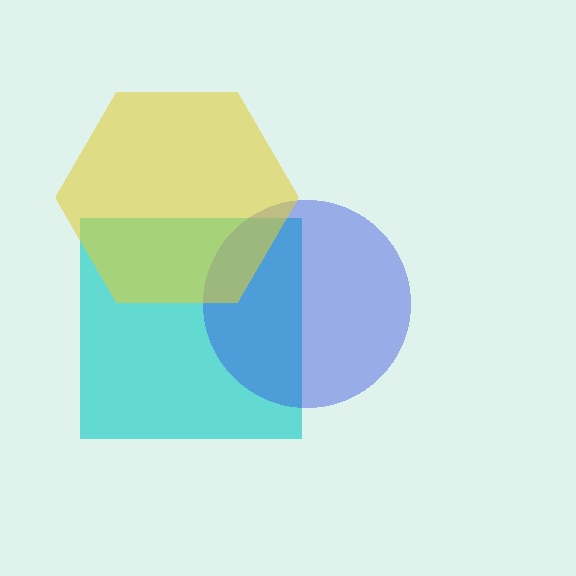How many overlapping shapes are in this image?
There are 3 overlapping shapes in the image.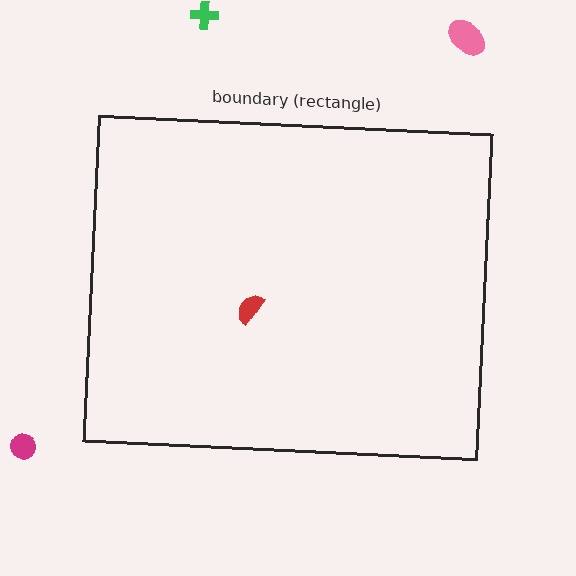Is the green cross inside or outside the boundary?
Outside.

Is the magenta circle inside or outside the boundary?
Outside.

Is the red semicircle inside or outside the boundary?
Inside.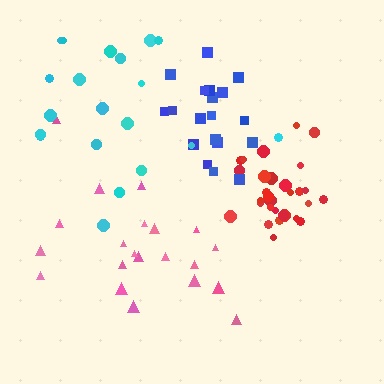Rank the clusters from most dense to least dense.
red, blue, pink, cyan.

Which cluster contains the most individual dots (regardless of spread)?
Red (30).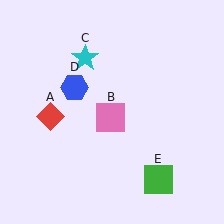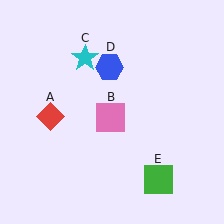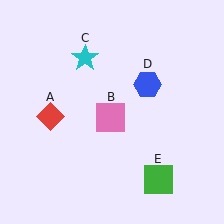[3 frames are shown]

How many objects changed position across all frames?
1 object changed position: blue hexagon (object D).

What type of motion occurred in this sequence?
The blue hexagon (object D) rotated clockwise around the center of the scene.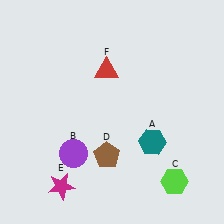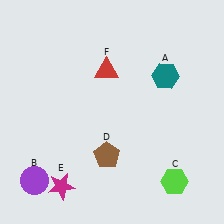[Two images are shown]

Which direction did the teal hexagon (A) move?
The teal hexagon (A) moved up.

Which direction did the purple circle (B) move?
The purple circle (B) moved left.